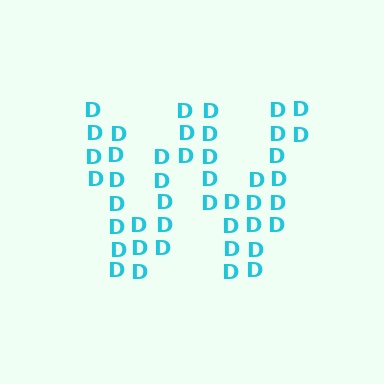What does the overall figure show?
The overall figure shows the letter W.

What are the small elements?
The small elements are letter D's.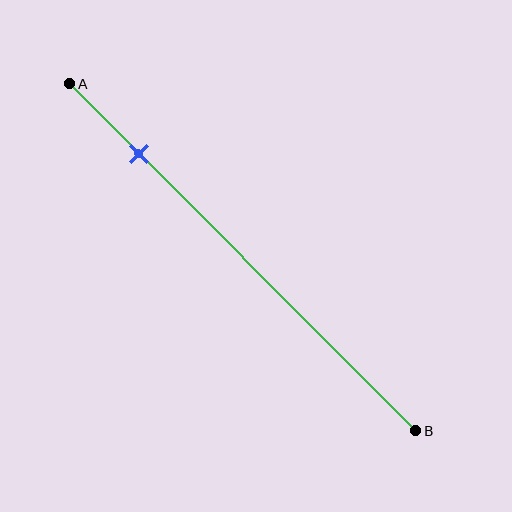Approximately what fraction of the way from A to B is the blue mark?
The blue mark is approximately 20% of the way from A to B.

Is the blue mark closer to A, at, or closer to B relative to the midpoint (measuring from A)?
The blue mark is closer to point A than the midpoint of segment AB.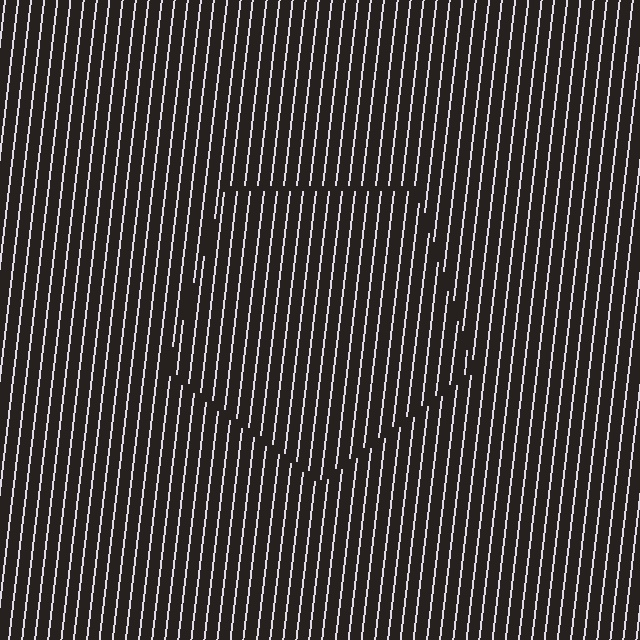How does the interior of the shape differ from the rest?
The interior of the shape contains the same grating, shifted by half a period — the contour is defined by the phase discontinuity where line-ends from the inner and outer gratings abut.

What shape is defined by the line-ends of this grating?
An illusory pentagon. The interior of the shape contains the same grating, shifted by half a period — the contour is defined by the phase discontinuity where line-ends from the inner and outer gratings abut.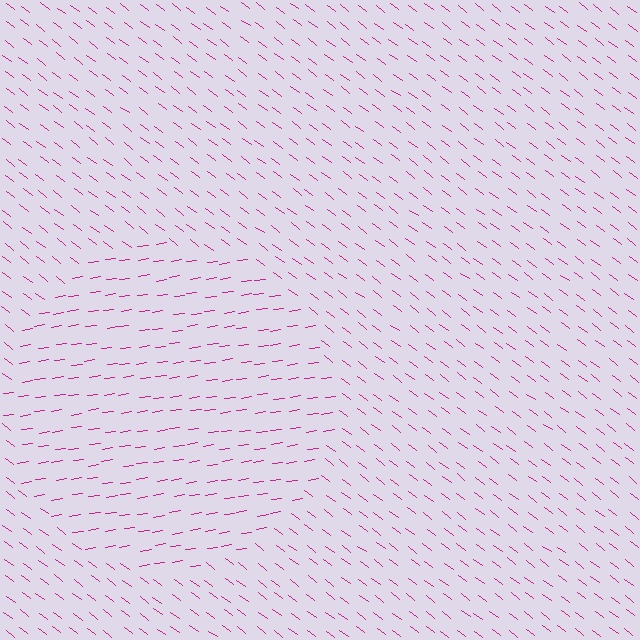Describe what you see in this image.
The image is filled with small magenta line segments. A circle region in the image has lines oriented differently from the surrounding lines, creating a visible texture boundary.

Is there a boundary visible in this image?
Yes, there is a texture boundary formed by a change in line orientation.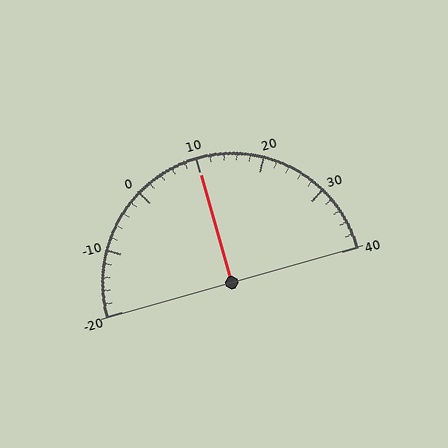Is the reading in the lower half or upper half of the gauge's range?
The reading is in the upper half of the range (-20 to 40).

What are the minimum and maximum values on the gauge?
The gauge ranges from -20 to 40.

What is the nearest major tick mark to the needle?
The nearest major tick mark is 10.